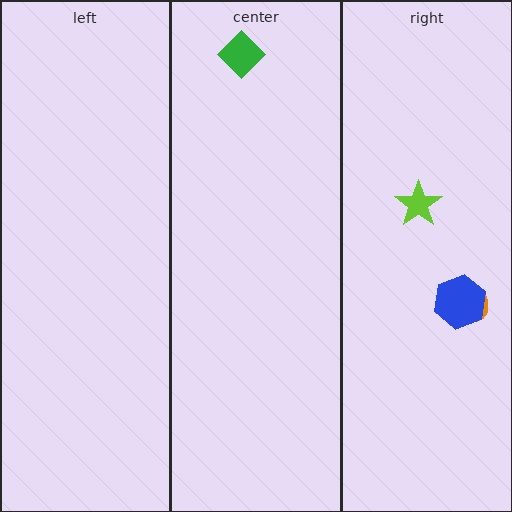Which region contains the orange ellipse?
The right region.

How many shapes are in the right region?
3.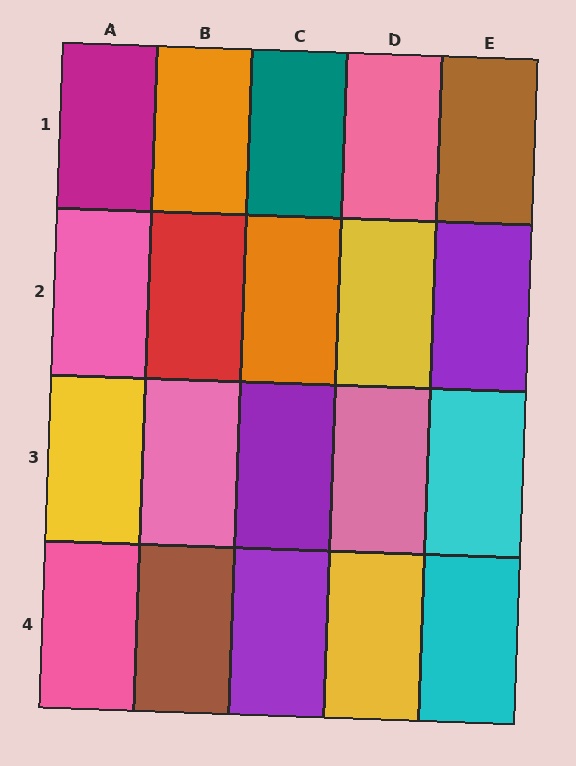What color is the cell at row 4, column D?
Yellow.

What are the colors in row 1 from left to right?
Magenta, orange, teal, pink, brown.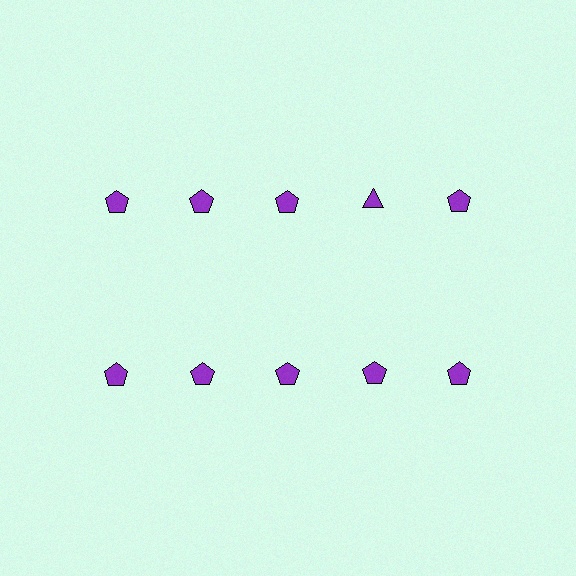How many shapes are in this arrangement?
There are 10 shapes arranged in a grid pattern.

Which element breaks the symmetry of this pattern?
The purple triangle in the top row, second from right column breaks the symmetry. All other shapes are purple pentagons.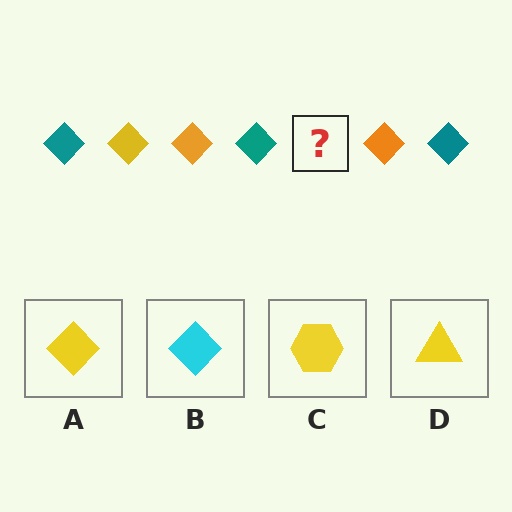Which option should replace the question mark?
Option A.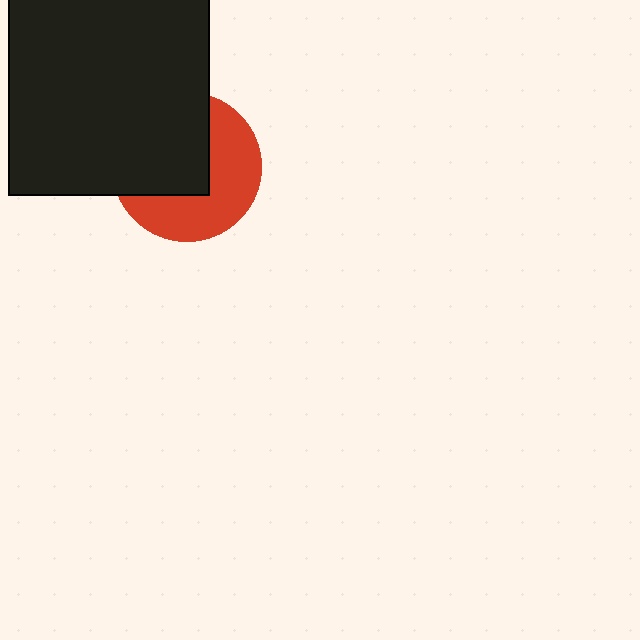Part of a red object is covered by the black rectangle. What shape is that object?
It is a circle.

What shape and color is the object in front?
The object in front is a black rectangle.